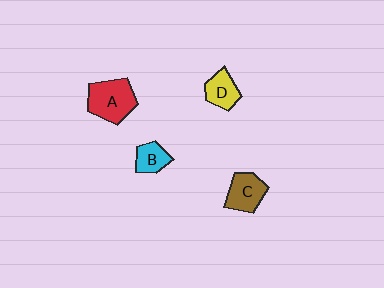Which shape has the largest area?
Shape A (red).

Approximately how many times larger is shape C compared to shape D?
Approximately 1.2 times.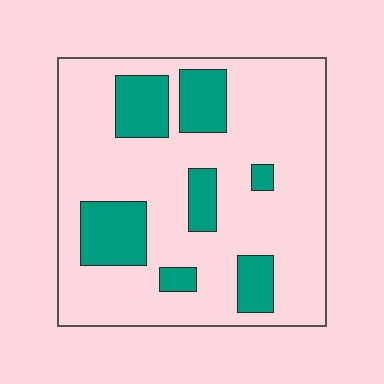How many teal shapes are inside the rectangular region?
7.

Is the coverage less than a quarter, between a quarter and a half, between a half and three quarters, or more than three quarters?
Less than a quarter.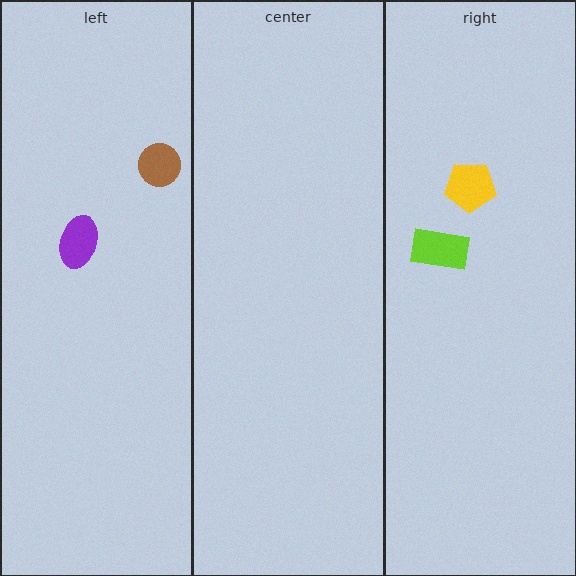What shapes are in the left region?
The brown circle, the purple ellipse.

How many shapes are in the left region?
2.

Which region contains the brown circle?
The left region.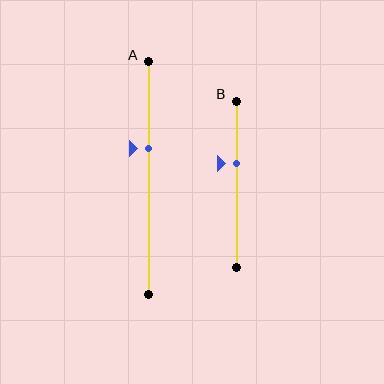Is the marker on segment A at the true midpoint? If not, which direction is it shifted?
No, the marker on segment A is shifted upward by about 13% of the segment length.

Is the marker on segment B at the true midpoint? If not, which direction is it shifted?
No, the marker on segment B is shifted upward by about 13% of the segment length.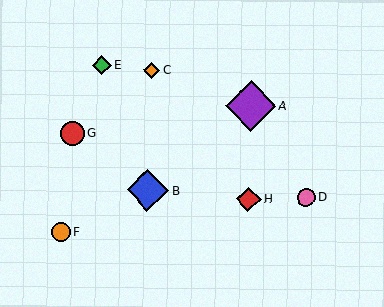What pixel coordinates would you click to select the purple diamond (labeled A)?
Click at (251, 106) to select the purple diamond A.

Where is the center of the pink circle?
The center of the pink circle is at (306, 198).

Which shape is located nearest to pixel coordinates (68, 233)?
The orange circle (labeled F) at (61, 232) is nearest to that location.